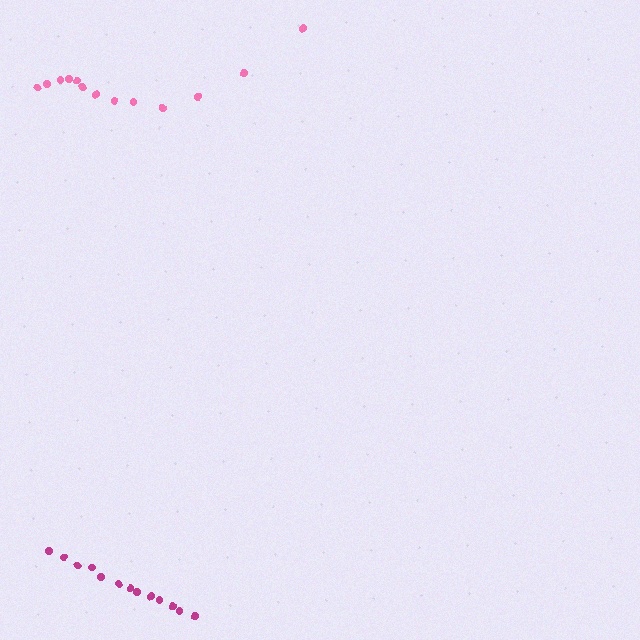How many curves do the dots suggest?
There are 2 distinct paths.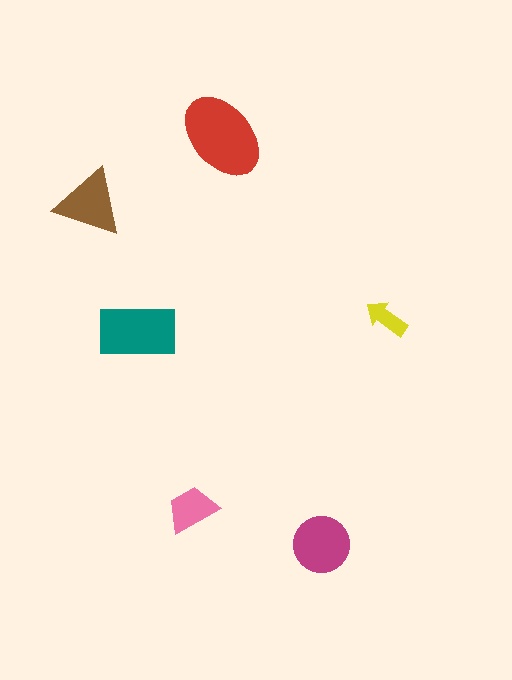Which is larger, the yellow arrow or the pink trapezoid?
The pink trapezoid.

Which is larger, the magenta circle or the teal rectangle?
The teal rectangle.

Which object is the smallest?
The yellow arrow.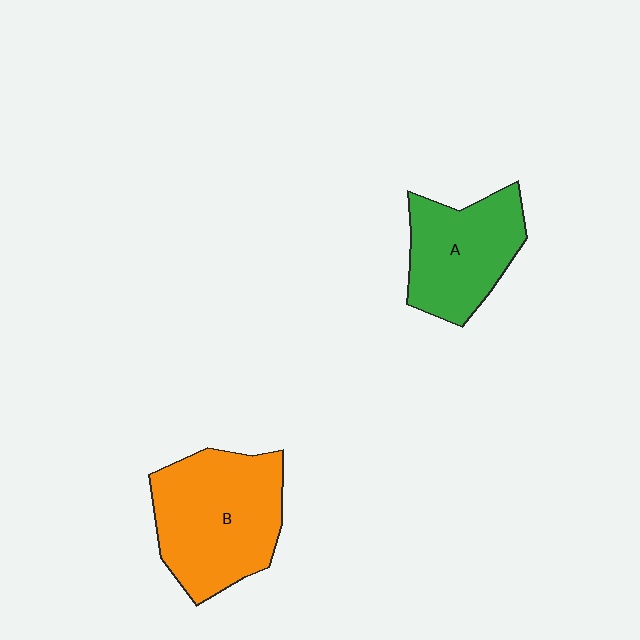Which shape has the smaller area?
Shape A (green).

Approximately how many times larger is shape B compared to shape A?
Approximately 1.3 times.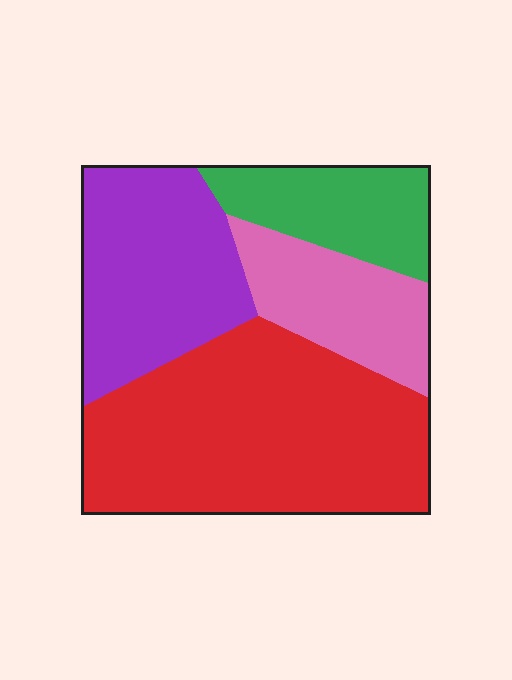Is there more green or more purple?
Purple.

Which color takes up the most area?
Red, at roughly 45%.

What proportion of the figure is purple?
Purple covers around 25% of the figure.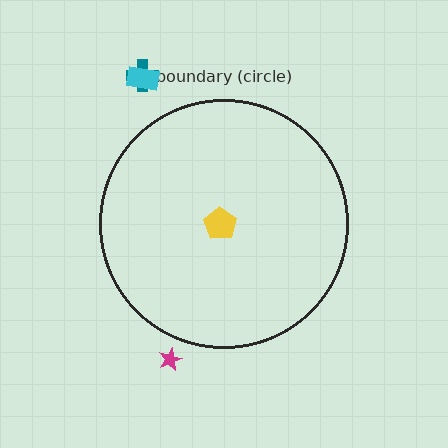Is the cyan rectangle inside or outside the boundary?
Outside.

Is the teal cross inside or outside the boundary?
Outside.